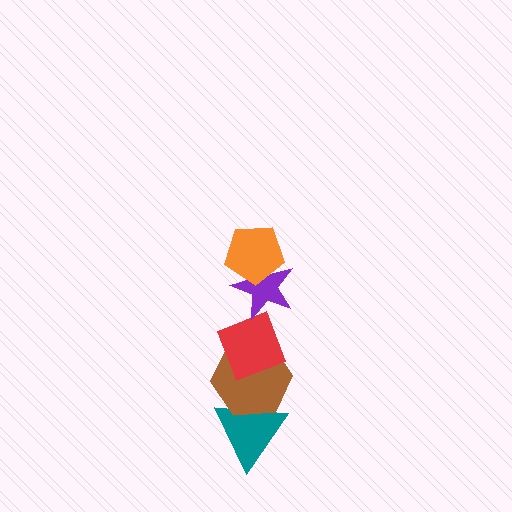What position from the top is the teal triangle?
The teal triangle is 5th from the top.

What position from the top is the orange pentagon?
The orange pentagon is 1st from the top.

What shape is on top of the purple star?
The orange pentagon is on top of the purple star.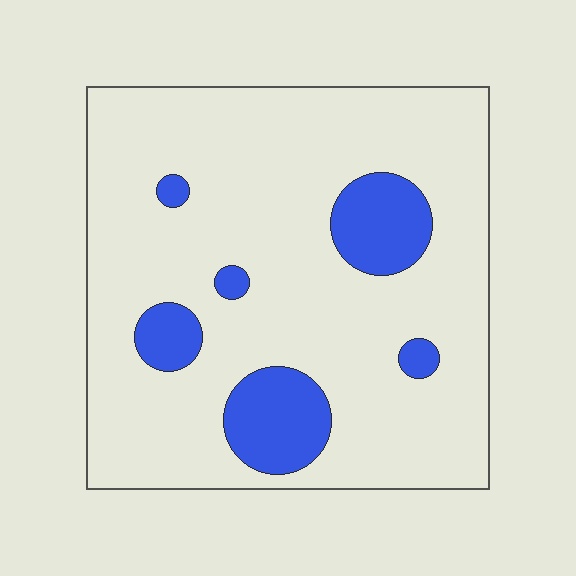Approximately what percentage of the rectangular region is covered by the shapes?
Approximately 15%.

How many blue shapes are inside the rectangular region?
6.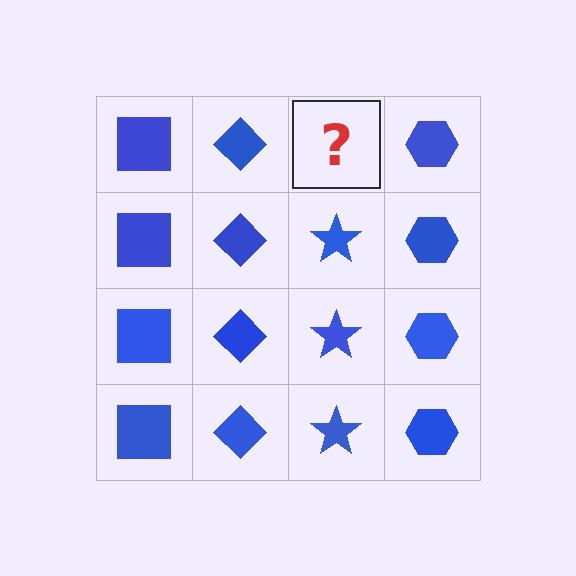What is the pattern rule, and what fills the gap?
The rule is that each column has a consistent shape. The gap should be filled with a blue star.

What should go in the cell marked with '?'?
The missing cell should contain a blue star.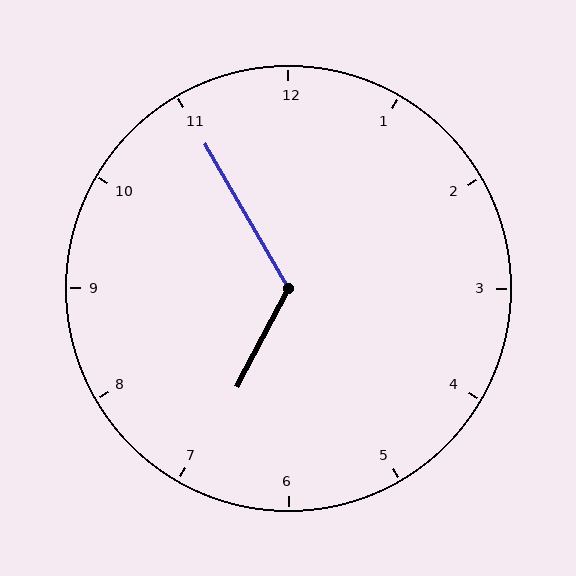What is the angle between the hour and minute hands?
Approximately 122 degrees.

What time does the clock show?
6:55.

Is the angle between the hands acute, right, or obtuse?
It is obtuse.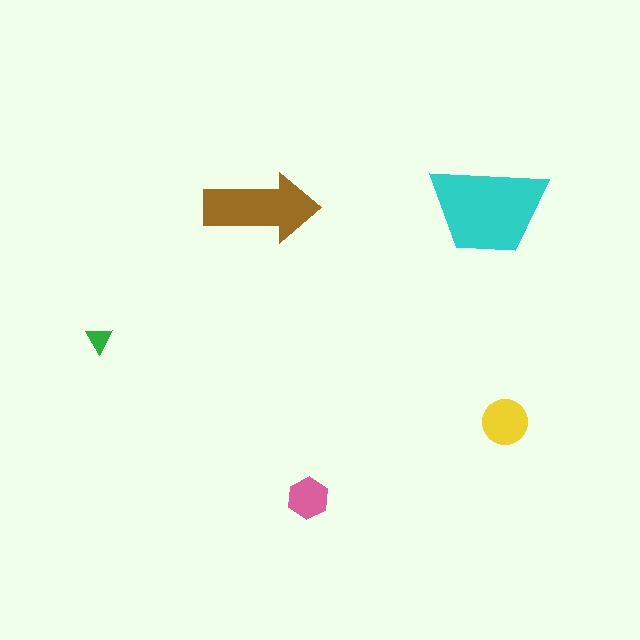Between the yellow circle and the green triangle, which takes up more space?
The yellow circle.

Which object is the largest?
The cyan trapezoid.